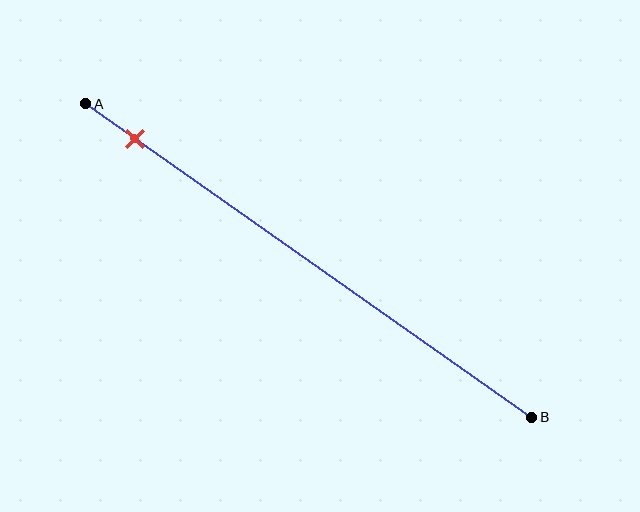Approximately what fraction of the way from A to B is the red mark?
The red mark is approximately 10% of the way from A to B.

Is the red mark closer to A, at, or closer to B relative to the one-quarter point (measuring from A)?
The red mark is closer to point A than the one-quarter point of segment AB.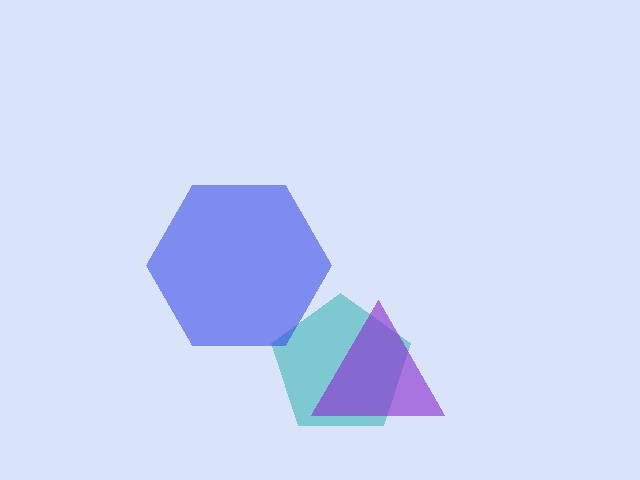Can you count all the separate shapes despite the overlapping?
Yes, there are 3 separate shapes.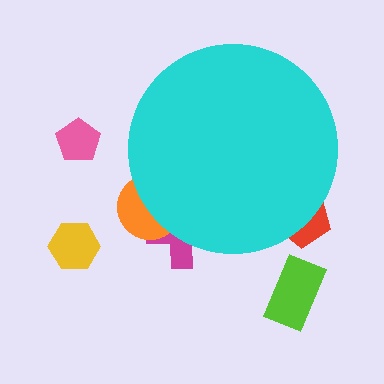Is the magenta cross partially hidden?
Yes, the magenta cross is partially hidden behind the cyan circle.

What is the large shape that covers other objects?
A cyan circle.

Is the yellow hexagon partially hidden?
No, the yellow hexagon is fully visible.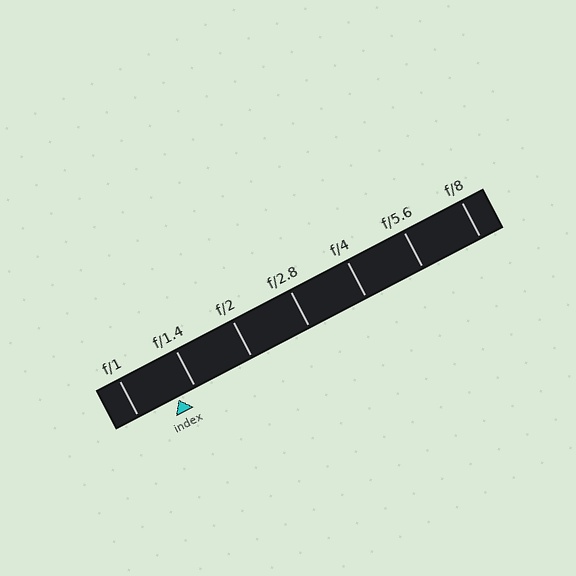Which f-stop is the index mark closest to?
The index mark is closest to f/1.4.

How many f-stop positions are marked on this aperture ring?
There are 7 f-stop positions marked.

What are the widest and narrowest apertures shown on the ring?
The widest aperture shown is f/1 and the narrowest is f/8.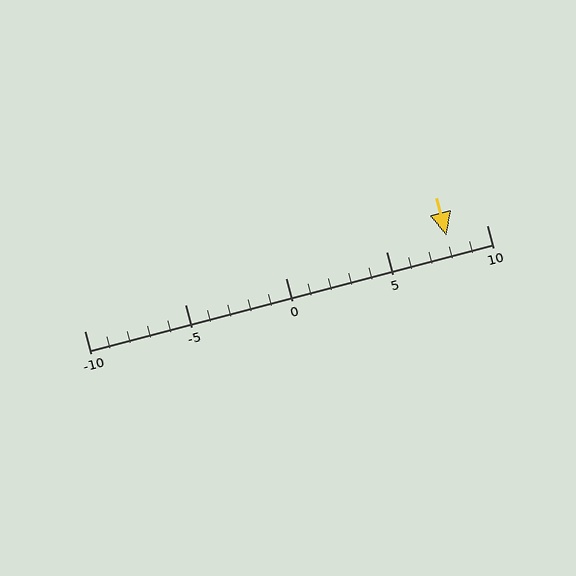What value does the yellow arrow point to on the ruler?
The yellow arrow points to approximately 8.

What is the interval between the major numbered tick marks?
The major tick marks are spaced 5 units apart.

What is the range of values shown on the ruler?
The ruler shows values from -10 to 10.